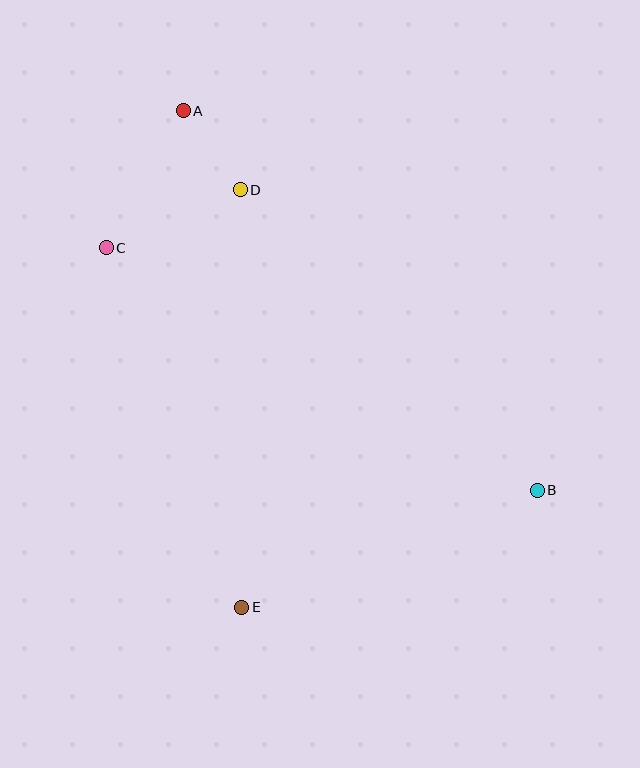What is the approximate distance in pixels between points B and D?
The distance between B and D is approximately 422 pixels.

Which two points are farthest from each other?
Points A and B are farthest from each other.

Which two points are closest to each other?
Points A and D are closest to each other.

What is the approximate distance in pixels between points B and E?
The distance between B and E is approximately 318 pixels.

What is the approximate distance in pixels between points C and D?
The distance between C and D is approximately 146 pixels.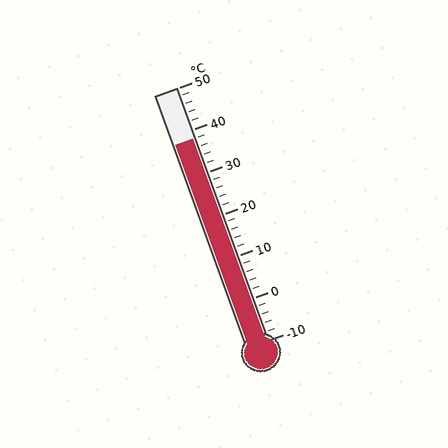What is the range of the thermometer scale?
The thermometer scale ranges from -10°C to 50°C.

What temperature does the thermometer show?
The thermometer shows approximately 38°C.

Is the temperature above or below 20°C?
The temperature is above 20°C.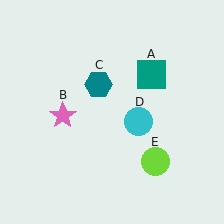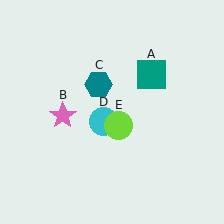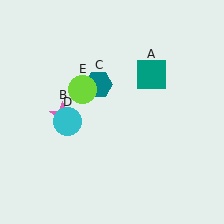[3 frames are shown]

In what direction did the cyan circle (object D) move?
The cyan circle (object D) moved left.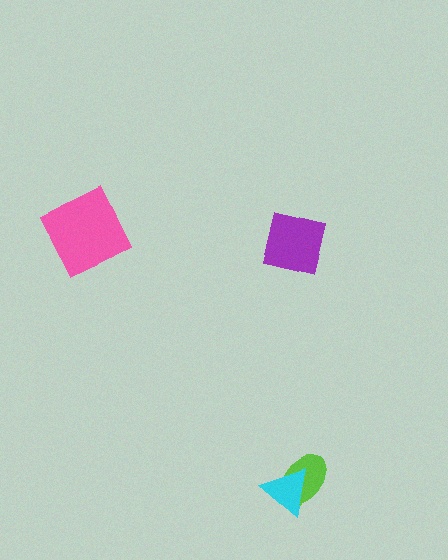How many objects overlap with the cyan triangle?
1 object overlaps with the cyan triangle.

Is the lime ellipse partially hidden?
Yes, it is partially covered by another shape.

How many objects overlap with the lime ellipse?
1 object overlaps with the lime ellipse.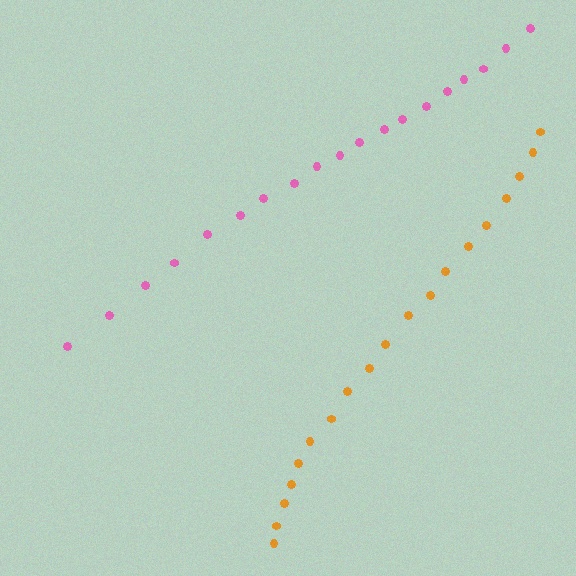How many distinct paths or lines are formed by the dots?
There are 2 distinct paths.